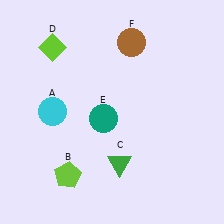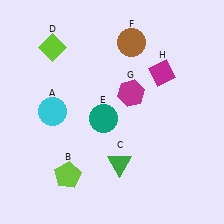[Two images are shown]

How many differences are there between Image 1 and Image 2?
There are 2 differences between the two images.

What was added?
A magenta hexagon (G), a magenta diamond (H) were added in Image 2.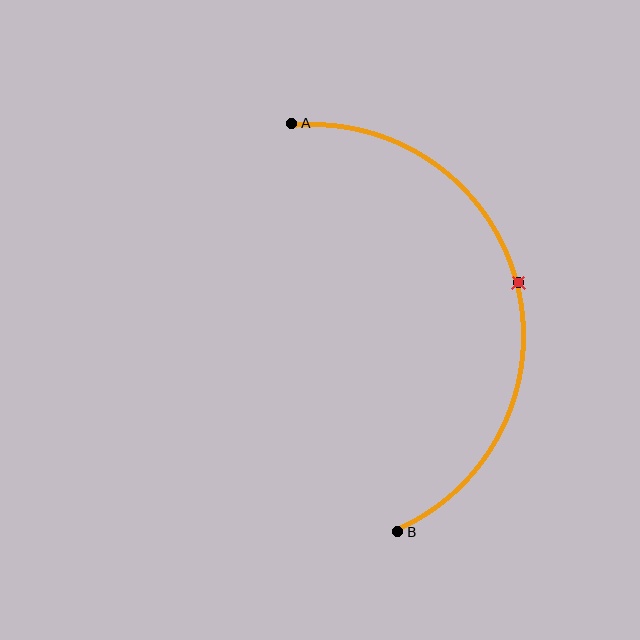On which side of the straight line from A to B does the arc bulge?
The arc bulges to the right of the straight line connecting A and B.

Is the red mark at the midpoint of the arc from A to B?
Yes. The red mark lies on the arc at equal arc-length from both A and B — it is the arc midpoint.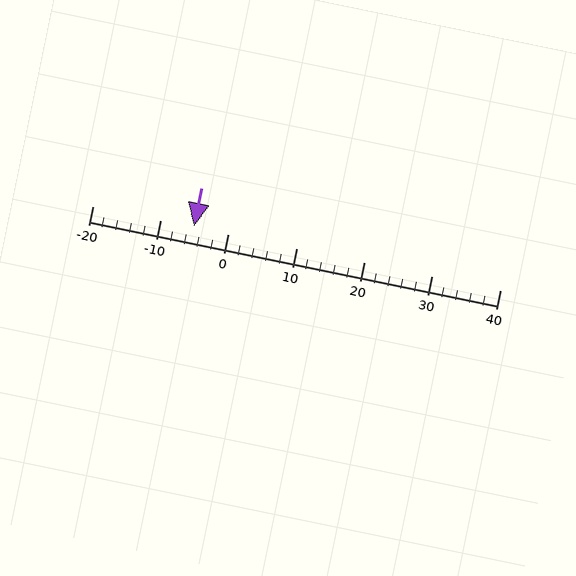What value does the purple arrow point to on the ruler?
The purple arrow points to approximately -5.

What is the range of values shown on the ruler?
The ruler shows values from -20 to 40.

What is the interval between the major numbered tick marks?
The major tick marks are spaced 10 units apart.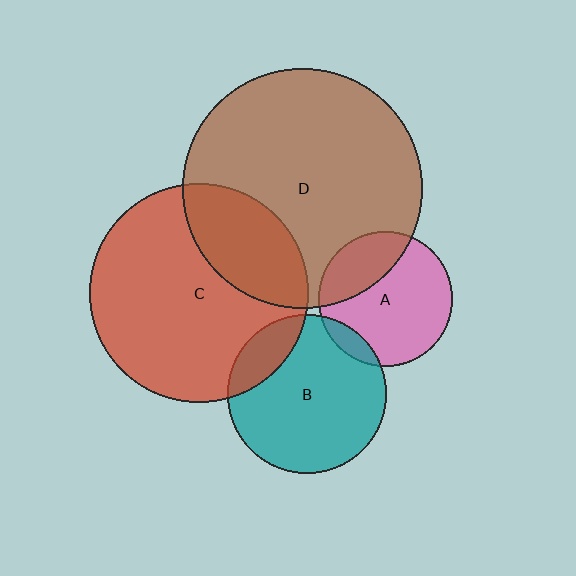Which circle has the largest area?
Circle D (brown).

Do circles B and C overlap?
Yes.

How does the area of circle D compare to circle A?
Approximately 3.2 times.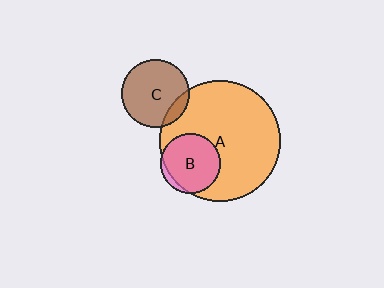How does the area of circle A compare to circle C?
Approximately 3.1 times.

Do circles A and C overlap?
Yes.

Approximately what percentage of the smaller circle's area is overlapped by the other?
Approximately 15%.